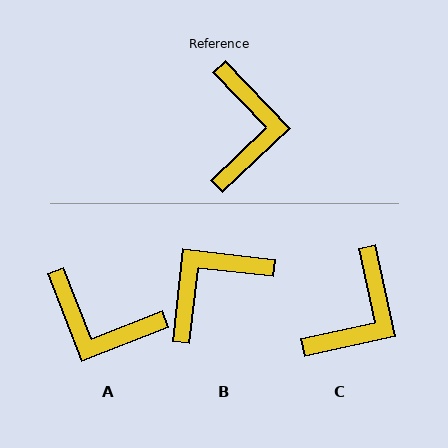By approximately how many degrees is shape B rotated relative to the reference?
Approximately 130 degrees counter-clockwise.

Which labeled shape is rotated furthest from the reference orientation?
B, about 130 degrees away.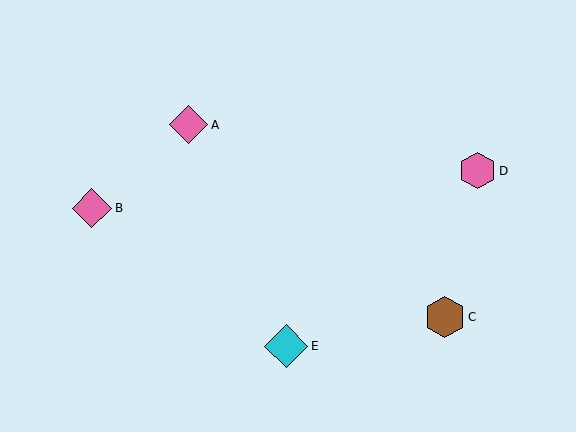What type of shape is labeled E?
Shape E is a cyan diamond.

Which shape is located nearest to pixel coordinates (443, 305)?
The brown hexagon (labeled C) at (445, 317) is nearest to that location.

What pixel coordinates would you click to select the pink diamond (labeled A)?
Click at (189, 125) to select the pink diamond A.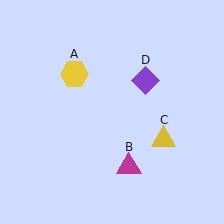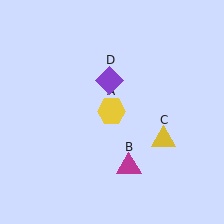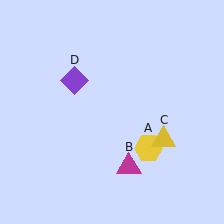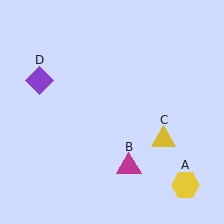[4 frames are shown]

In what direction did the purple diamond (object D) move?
The purple diamond (object D) moved left.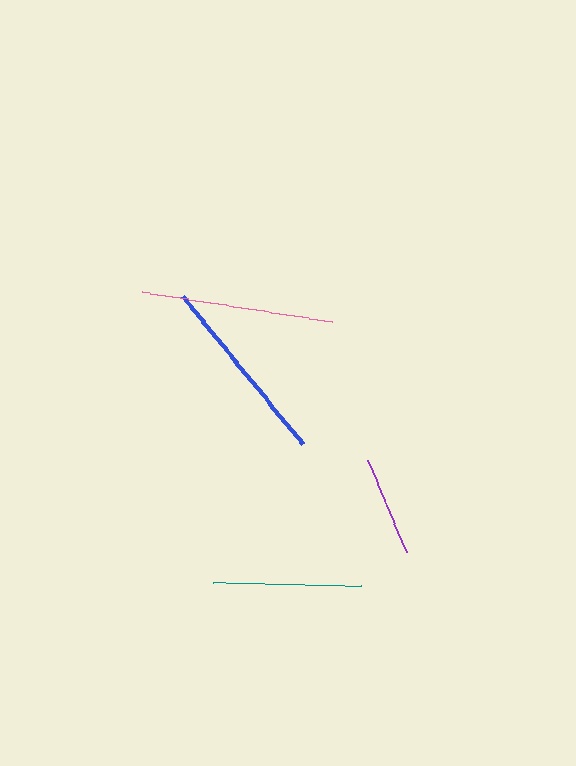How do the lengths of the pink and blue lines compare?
The pink and blue lines are approximately the same length.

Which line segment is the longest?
The pink line is the longest at approximately 192 pixels.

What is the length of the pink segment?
The pink segment is approximately 192 pixels long.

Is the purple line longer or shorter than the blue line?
The blue line is longer than the purple line.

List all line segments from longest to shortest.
From longest to shortest: pink, blue, teal, purple.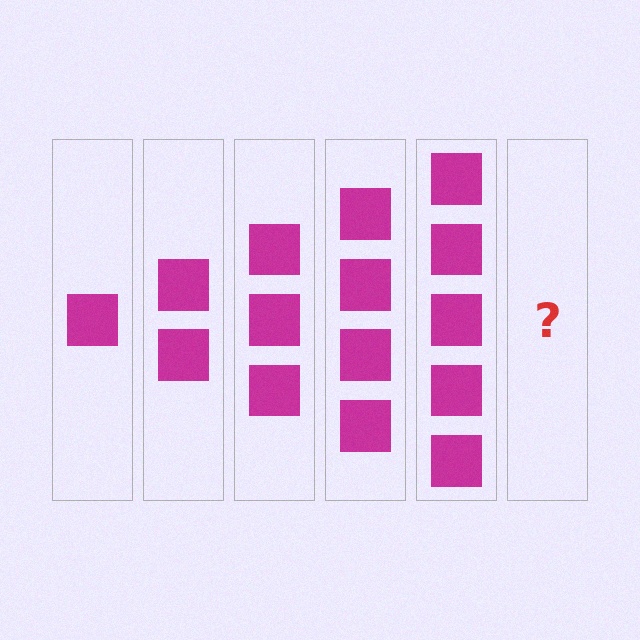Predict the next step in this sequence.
The next step is 6 squares.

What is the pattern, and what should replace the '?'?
The pattern is that each step adds one more square. The '?' should be 6 squares.